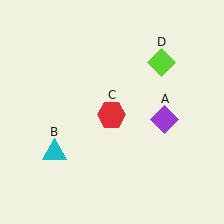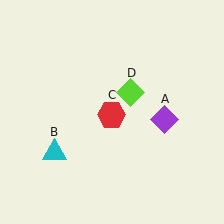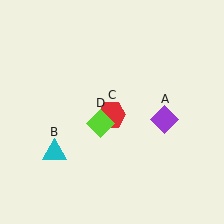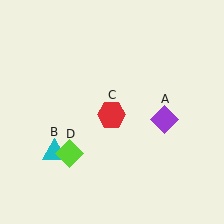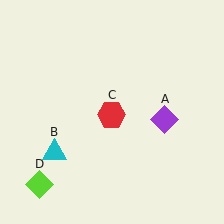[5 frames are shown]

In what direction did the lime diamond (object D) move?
The lime diamond (object D) moved down and to the left.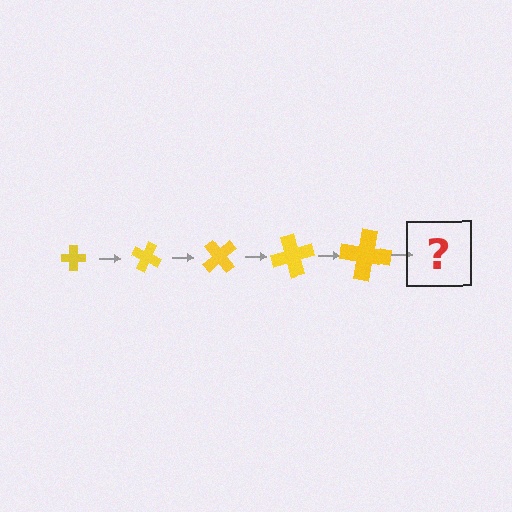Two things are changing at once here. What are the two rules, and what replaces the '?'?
The two rules are that the cross grows larger each step and it rotates 25 degrees each step. The '?' should be a cross, larger than the previous one and rotated 125 degrees from the start.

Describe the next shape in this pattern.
It should be a cross, larger than the previous one and rotated 125 degrees from the start.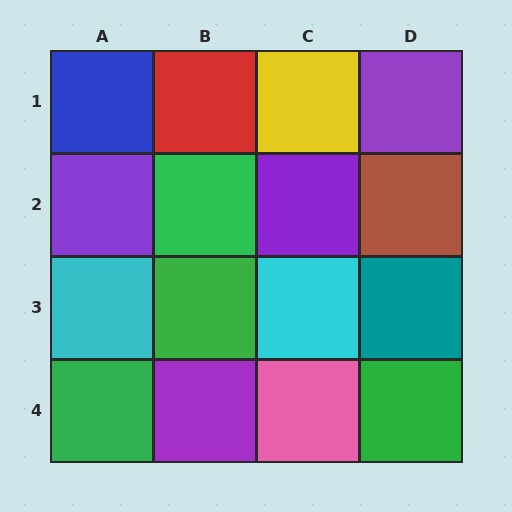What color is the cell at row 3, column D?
Teal.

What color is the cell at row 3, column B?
Green.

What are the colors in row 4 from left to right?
Green, purple, pink, green.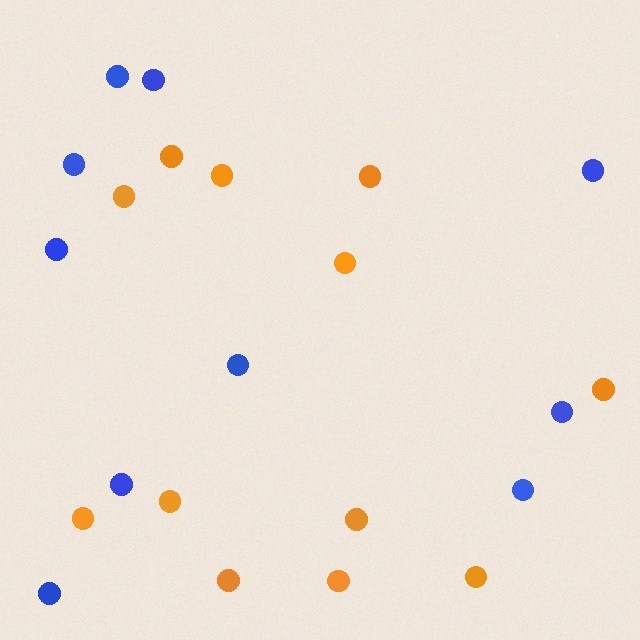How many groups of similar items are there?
There are 2 groups: one group of blue circles (10) and one group of orange circles (12).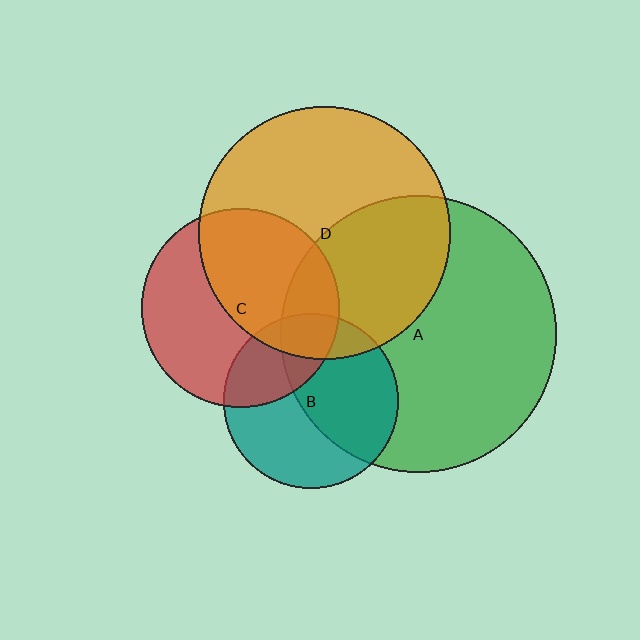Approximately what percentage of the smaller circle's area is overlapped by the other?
Approximately 50%.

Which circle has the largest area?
Circle A (green).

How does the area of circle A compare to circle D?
Approximately 1.2 times.